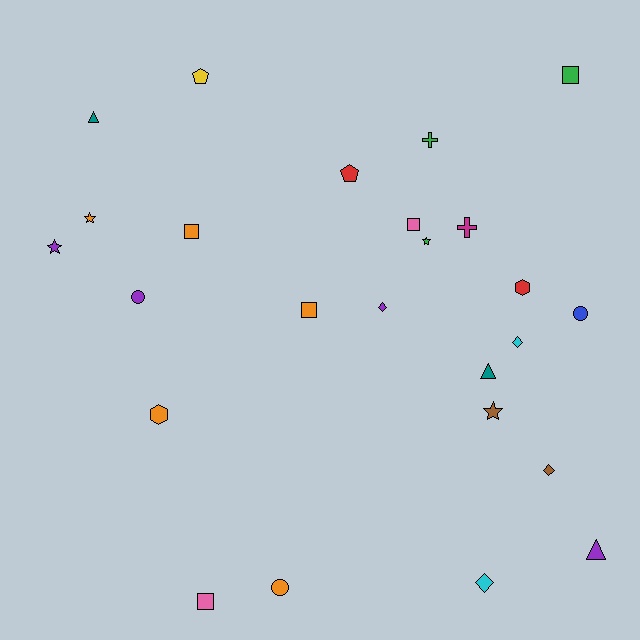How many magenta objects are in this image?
There is 1 magenta object.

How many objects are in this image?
There are 25 objects.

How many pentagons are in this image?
There are 2 pentagons.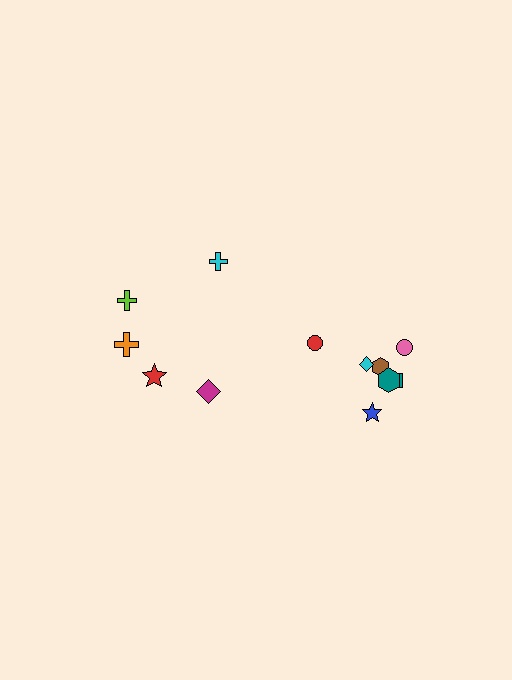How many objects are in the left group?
There are 5 objects.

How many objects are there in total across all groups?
There are 12 objects.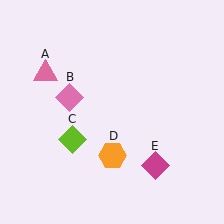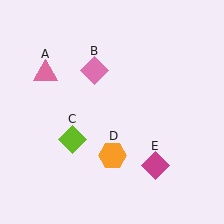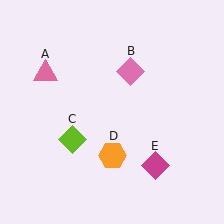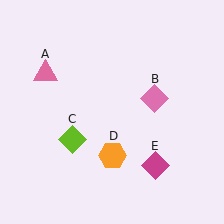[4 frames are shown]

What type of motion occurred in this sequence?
The pink diamond (object B) rotated clockwise around the center of the scene.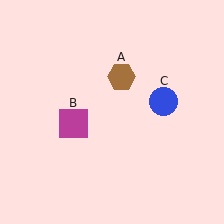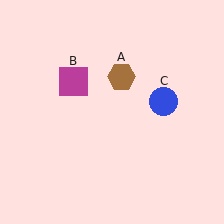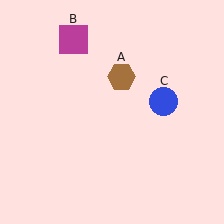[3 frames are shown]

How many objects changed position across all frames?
1 object changed position: magenta square (object B).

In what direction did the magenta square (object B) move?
The magenta square (object B) moved up.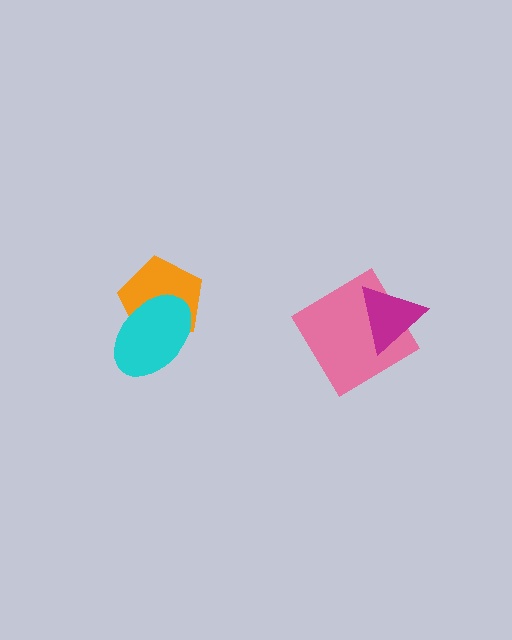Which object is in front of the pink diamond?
The magenta triangle is in front of the pink diamond.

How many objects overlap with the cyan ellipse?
1 object overlaps with the cyan ellipse.